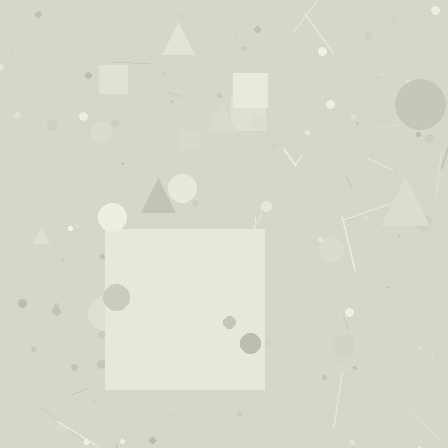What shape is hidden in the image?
A square is hidden in the image.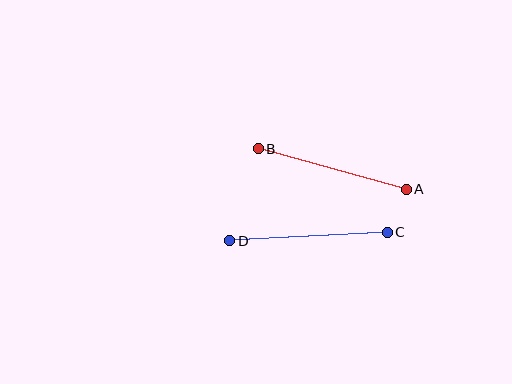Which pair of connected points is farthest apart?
Points C and D are farthest apart.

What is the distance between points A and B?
The distance is approximately 153 pixels.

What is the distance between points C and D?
The distance is approximately 158 pixels.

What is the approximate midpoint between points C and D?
The midpoint is at approximately (309, 236) pixels.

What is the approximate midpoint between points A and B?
The midpoint is at approximately (332, 169) pixels.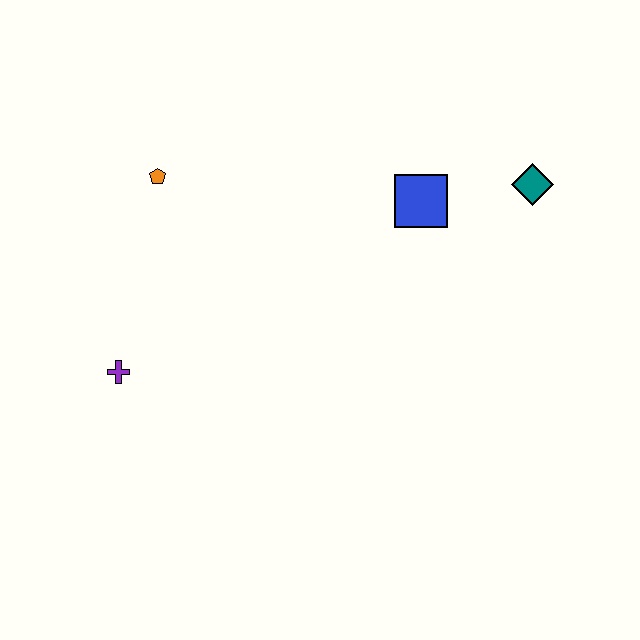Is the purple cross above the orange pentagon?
No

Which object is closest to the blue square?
The teal diamond is closest to the blue square.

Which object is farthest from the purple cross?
The teal diamond is farthest from the purple cross.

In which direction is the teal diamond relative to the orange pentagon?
The teal diamond is to the right of the orange pentagon.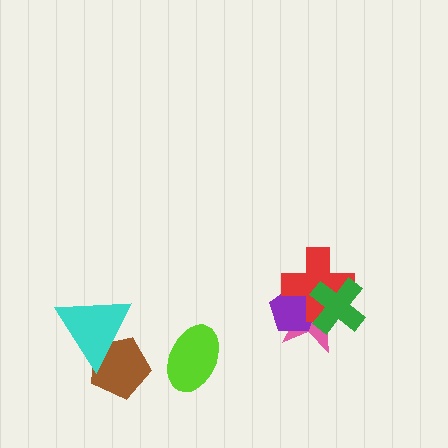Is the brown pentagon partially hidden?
Yes, it is partially covered by another shape.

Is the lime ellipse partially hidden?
No, no other shape covers it.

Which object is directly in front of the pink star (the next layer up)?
The purple pentagon is directly in front of the pink star.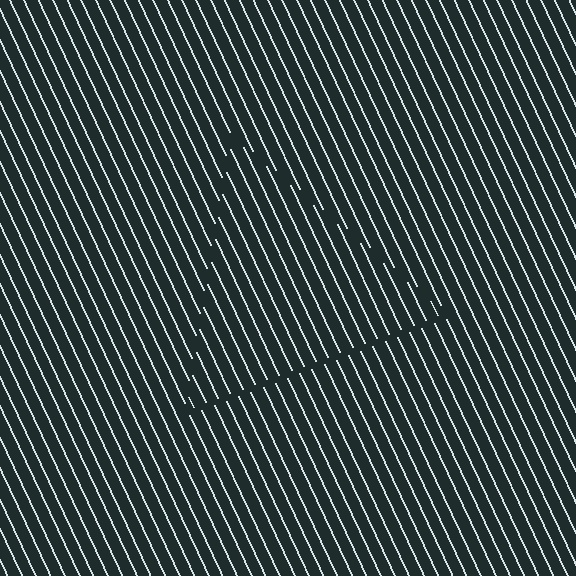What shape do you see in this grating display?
An illusory triangle. The interior of the shape contains the same grating, shifted by half a period — the contour is defined by the phase discontinuity where line-ends from the inner and outer gratings abut.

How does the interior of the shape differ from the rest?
The interior of the shape contains the same grating, shifted by half a period — the contour is defined by the phase discontinuity where line-ends from the inner and outer gratings abut.